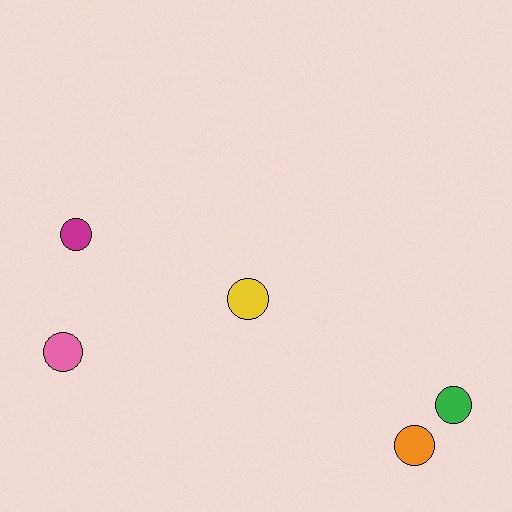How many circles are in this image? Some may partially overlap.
There are 5 circles.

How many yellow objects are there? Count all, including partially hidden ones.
There is 1 yellow object.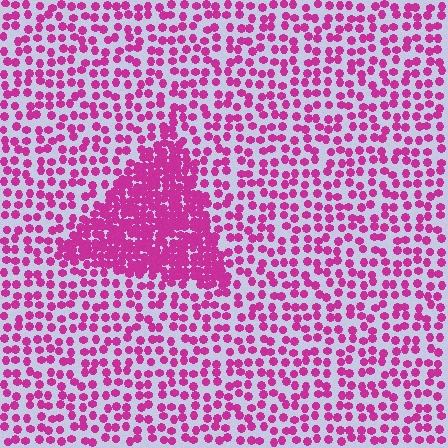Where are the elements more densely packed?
The elements are more densely packed inside the triangle boundary.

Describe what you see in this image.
The image contains small magenta elements arranged at two different densities. A triangle-shaped region is visible where the elements are more densely packed than the surrounding area.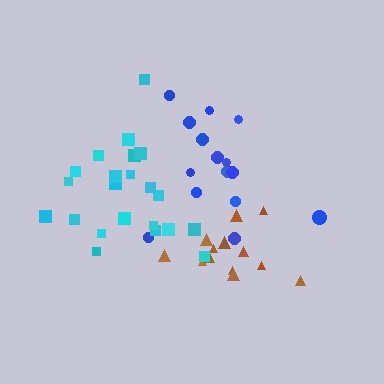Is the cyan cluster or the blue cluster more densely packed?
Cyan.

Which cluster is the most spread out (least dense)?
Blue.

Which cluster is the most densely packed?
Brown.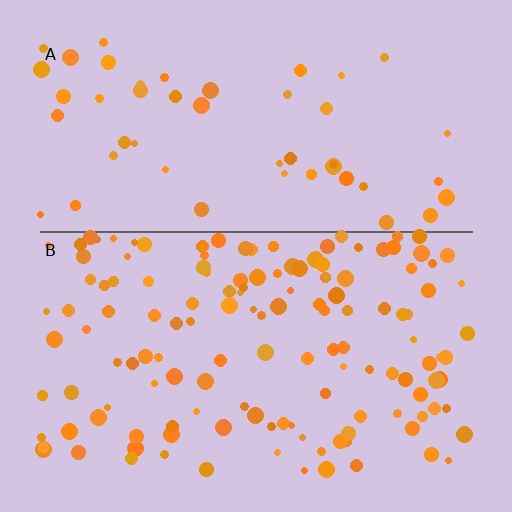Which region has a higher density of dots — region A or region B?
B (the bottom).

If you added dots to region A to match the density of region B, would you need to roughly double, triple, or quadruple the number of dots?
Approximately triple.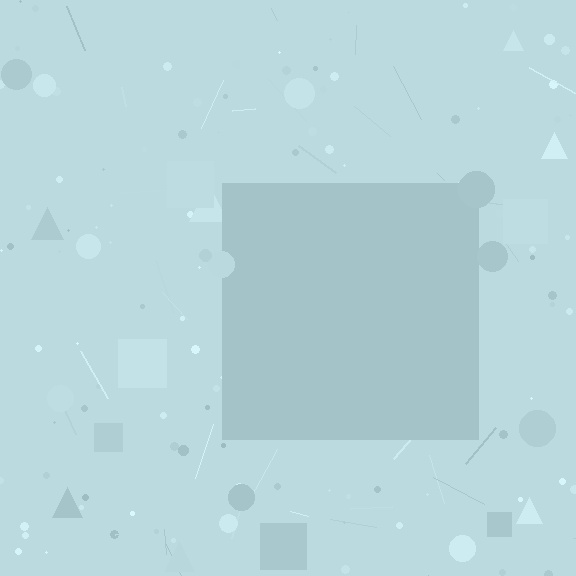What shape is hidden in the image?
A square is hidden in the image.